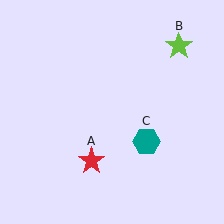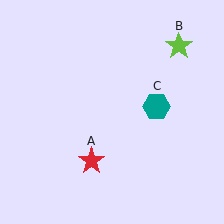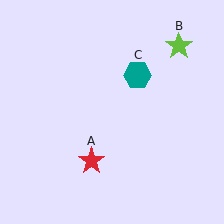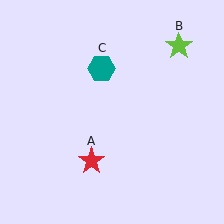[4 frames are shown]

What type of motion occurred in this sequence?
The teal hexagon (object C) rotated counterclockwise around the center of the scene.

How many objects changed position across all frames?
1 object changed position: teal hexagon (object C).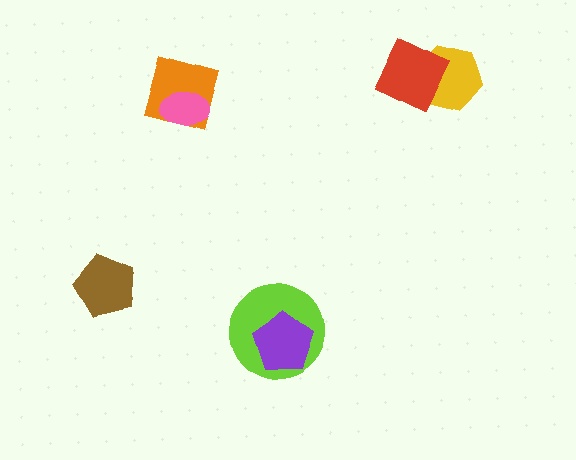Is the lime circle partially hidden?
Yes, it is partially covered by another shape.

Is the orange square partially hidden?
Yes, it is partially covered by another shape.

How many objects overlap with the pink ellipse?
1 object overlaps with the pink ellipse.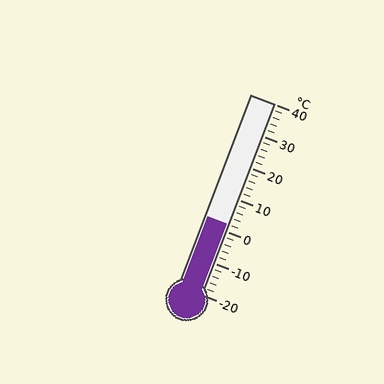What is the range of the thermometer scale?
The thermometer scale ranges from -20°C to 40°C.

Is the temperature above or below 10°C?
The temperature is below 10°C.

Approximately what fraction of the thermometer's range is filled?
The thermometer is filled to approximately 35% of its range.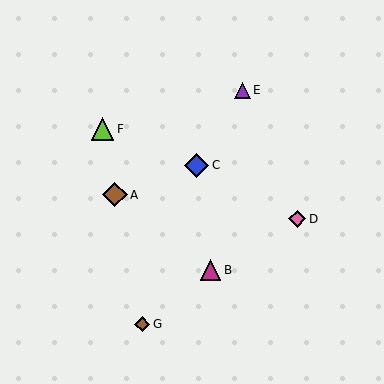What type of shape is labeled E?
Shape E is a purple triangle.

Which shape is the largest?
The brown diamond (labeled A) is the largest.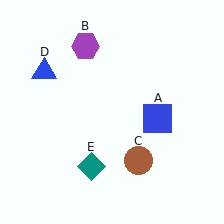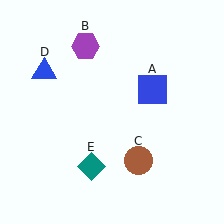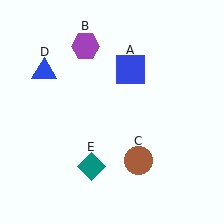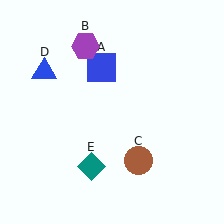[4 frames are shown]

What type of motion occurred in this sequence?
The blue square (object A) rotated counterclockwise around the center of the scene.